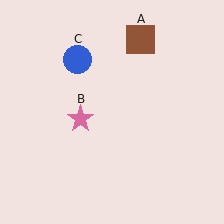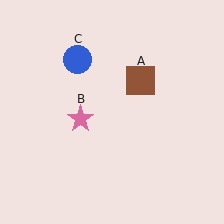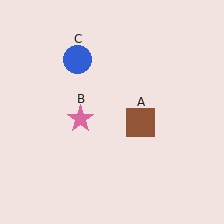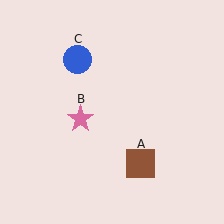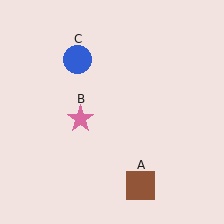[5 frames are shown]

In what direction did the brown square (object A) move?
The brown square (object A) moved down.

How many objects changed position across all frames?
1 object changed position: brown square (object A).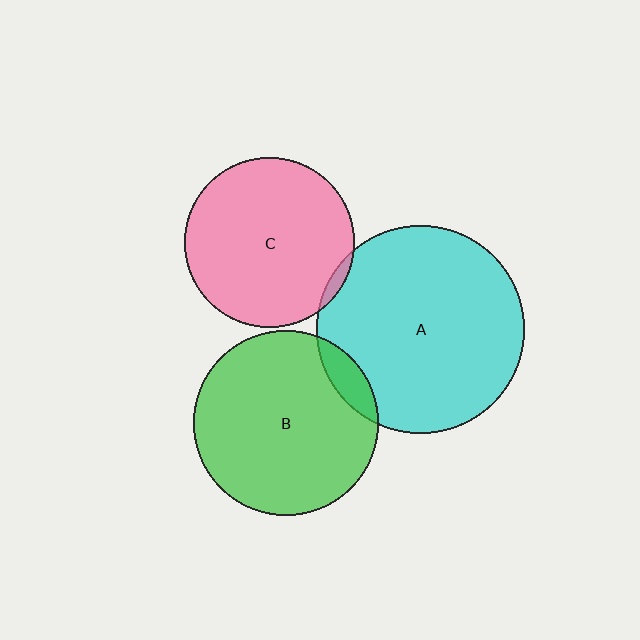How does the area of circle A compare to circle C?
Approximately 1.5 times.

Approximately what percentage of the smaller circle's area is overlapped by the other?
Approximately 10%.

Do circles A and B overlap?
Yes.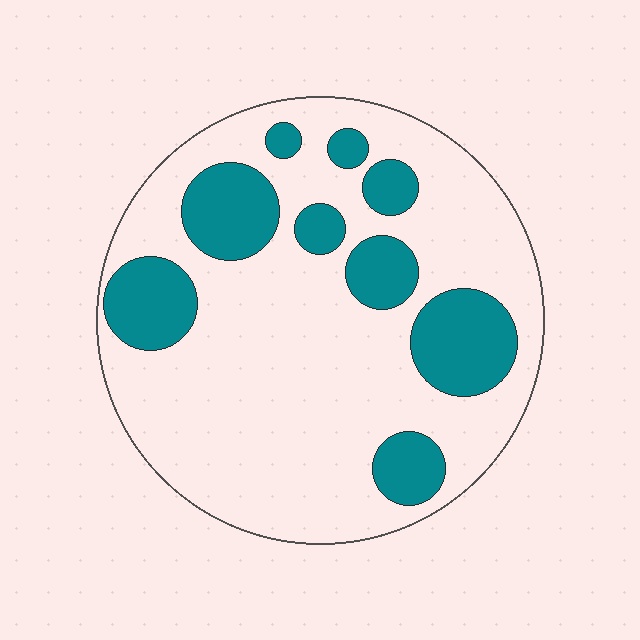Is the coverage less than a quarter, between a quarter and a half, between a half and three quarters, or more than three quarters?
Between a quarter and a half.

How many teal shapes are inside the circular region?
9.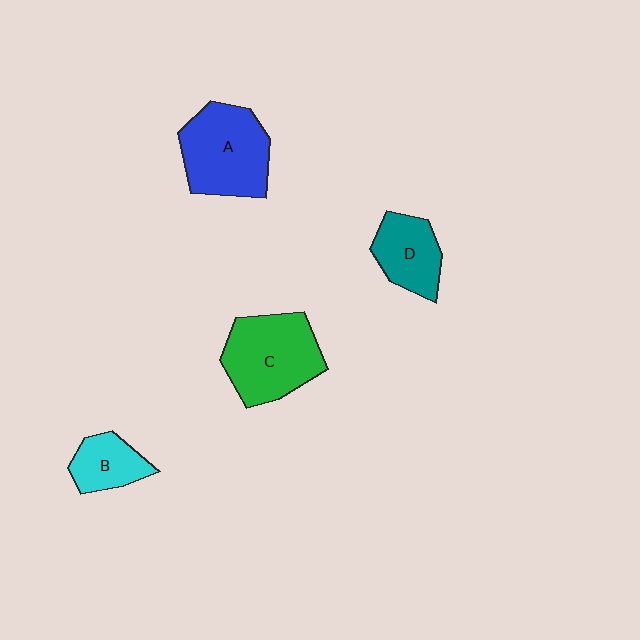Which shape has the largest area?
Shape C (green).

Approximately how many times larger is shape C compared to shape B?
Approximately 2.0 times.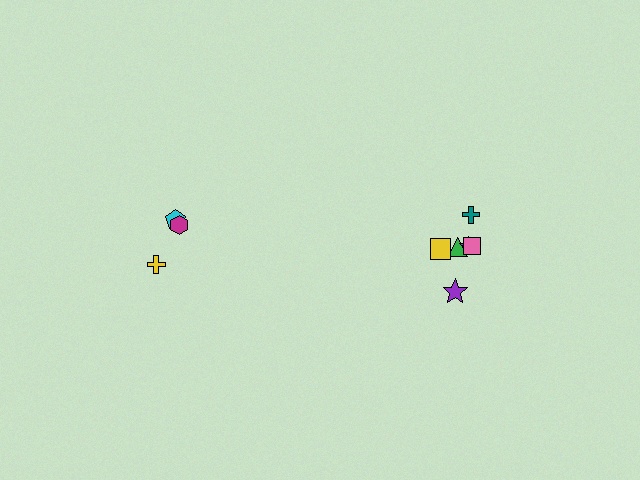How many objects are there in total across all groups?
There are 9 objects.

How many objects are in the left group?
There are 3 objects.